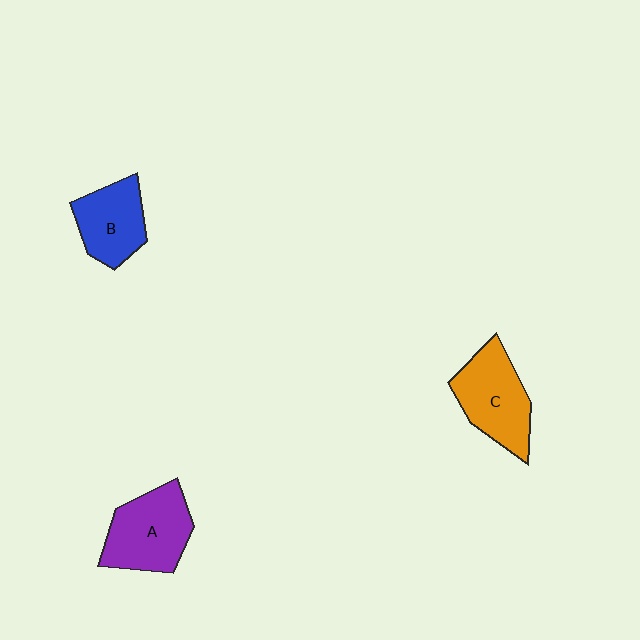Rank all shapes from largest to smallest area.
From largest to smallest: A (purple), C (orange), B (blue).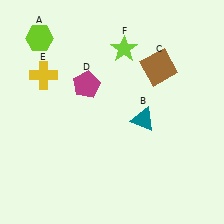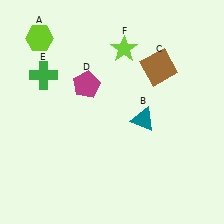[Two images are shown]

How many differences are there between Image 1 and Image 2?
There is 1 difference between the two images.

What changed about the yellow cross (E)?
In Image 1, E is yellow. In Image 2, it changed to green.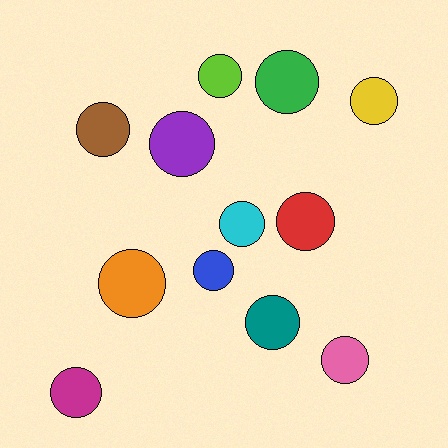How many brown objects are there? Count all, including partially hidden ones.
There is 1 brown object.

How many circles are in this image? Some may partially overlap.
There are 12 circles.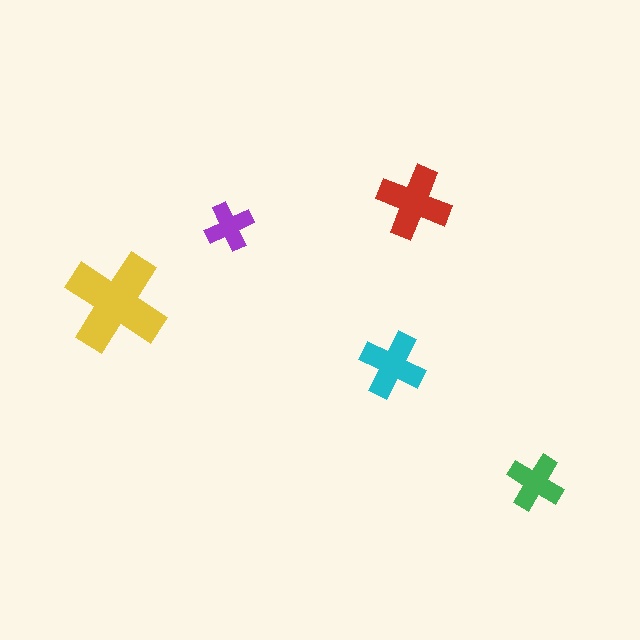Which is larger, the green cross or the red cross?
The red one.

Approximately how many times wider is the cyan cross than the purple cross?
About 1.5 times wider.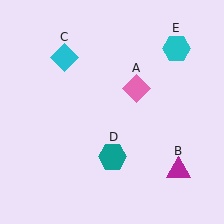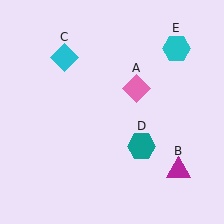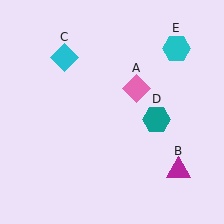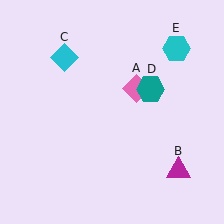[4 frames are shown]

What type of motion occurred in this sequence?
The teal hexagon (object D) rotated counterclockwise around the center of the scene.